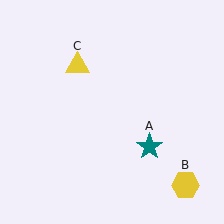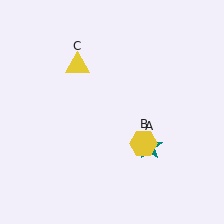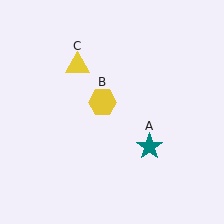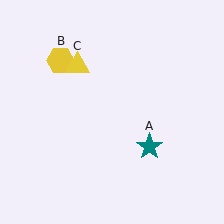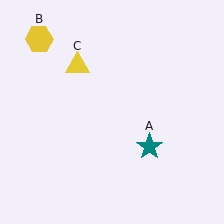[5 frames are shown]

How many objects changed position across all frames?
1 object changed position: yellow hexagon (object B).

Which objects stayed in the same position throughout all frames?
Teal star (object A) and yellow triangle (object C) remained stationary.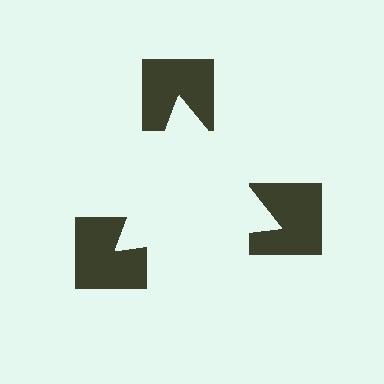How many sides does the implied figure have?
3 sides.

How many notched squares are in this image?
There are 3 — one at each vertex of the illusory triangle.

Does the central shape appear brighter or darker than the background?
It typically appears slightly brighter than the background, even though no actual brightness change is drawn.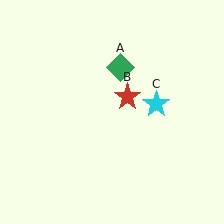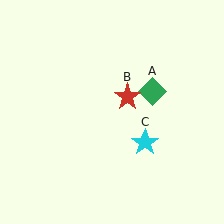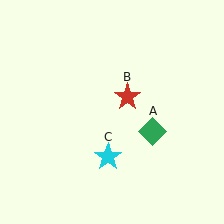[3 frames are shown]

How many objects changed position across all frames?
2 objects changed position: green diamond (object A), cyan star (object C).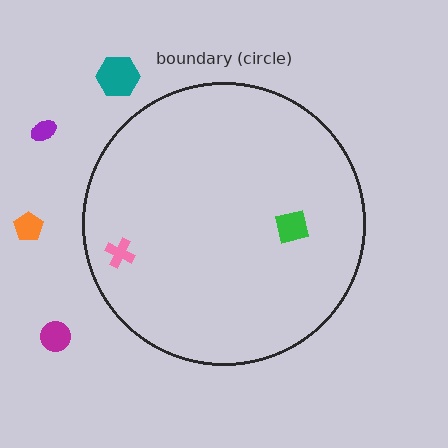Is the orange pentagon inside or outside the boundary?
Outside.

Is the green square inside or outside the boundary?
Inside.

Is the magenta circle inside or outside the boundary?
Outside.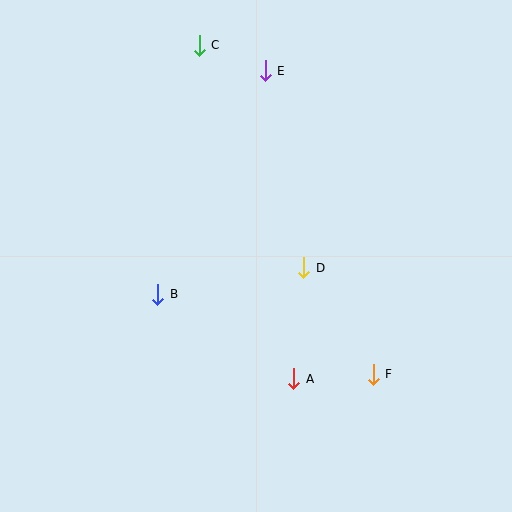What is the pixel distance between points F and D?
The distance between F and D is 127 pixels.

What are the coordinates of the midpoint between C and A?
The midpoint between C and A is at (247, 212).